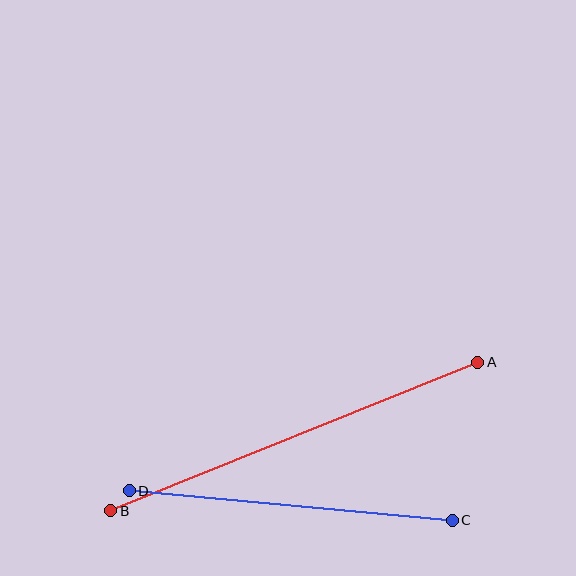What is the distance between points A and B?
The distance is approximately 396 pixels.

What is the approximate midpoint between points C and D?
The midpoint is at approximately (291, 505) pixels.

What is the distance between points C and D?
The distance is approximately 324 pixels.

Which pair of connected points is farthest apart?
Points A and B are farthest apart.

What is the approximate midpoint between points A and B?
The midpoint is at approximately (294, 436) pixels.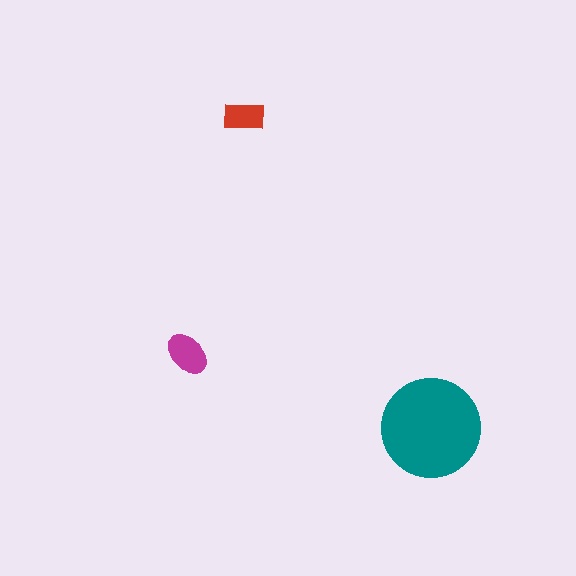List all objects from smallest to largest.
The red rectangle, the magenta ellipse, the teal circle.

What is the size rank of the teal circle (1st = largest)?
1st.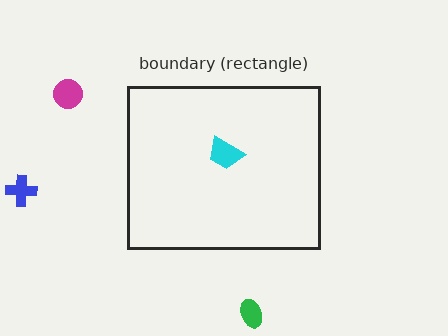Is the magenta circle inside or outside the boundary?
Outside.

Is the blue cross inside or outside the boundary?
Outside.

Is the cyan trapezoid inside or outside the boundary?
Inside.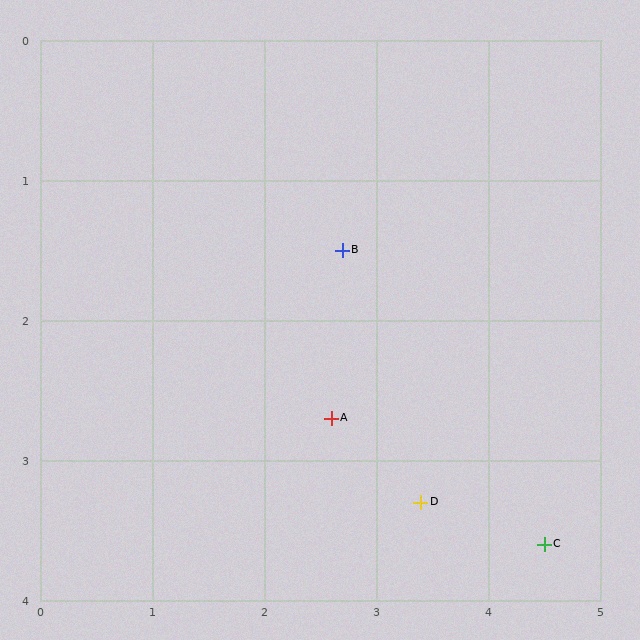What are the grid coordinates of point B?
Point B is at approximately (2.7, 1.5).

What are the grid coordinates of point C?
Point C is at approximately (4.5, 3.6).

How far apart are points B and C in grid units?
Points B and C are about 2.8 grid units apart.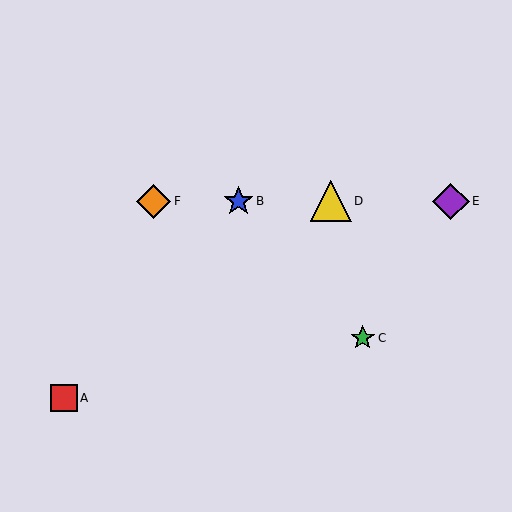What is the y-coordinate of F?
Object F is at y≈201.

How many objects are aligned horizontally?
4 objects (B, D, E, F) are aligned horizontally.